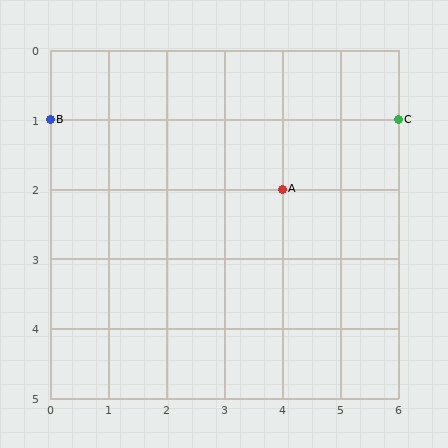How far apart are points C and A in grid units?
Points C and A are 2 columns and 1 row apart (about 2.2 grid units diagonally).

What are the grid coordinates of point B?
Point B is at grid coordinates (0, 1).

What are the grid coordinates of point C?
Point C is at grid coordinates (6, 1).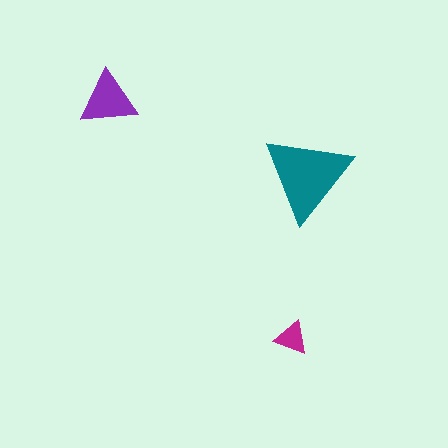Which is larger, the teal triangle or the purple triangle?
The teal one.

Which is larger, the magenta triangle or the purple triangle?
The purple one.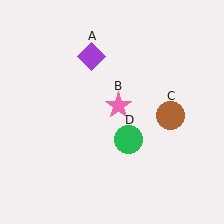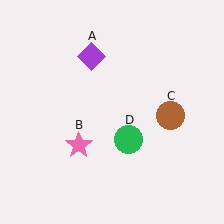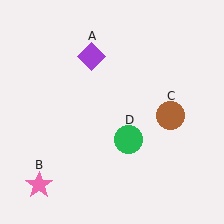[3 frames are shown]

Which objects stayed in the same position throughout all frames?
Purple diamond (object A) and brown circle (object C) and green circle (object D) remained stationary.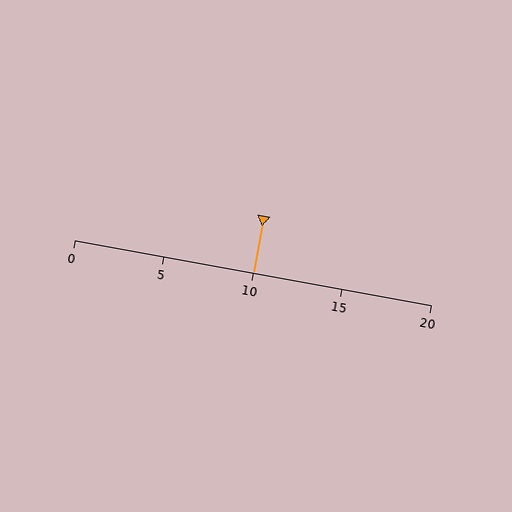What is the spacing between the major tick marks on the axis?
The major ticks are spaced 5 apart.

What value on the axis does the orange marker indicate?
The marker indicates approximately 10.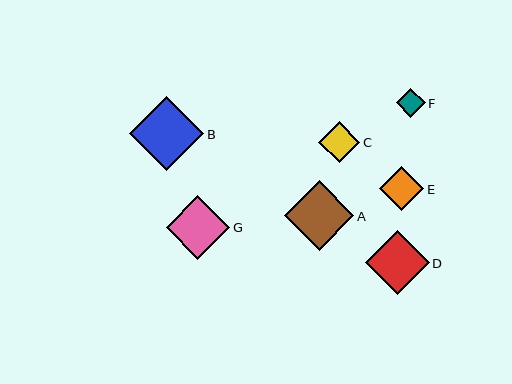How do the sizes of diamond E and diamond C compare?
Diamond E and diamond C are approximately the same size.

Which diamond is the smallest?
Diamond F is the smallest with a size of approximately 29 pixels.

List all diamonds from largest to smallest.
From largest to smallest: B, A, G, D, E, C, F.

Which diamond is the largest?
Diamond B is the largest with a size of approximately 74 pixels.